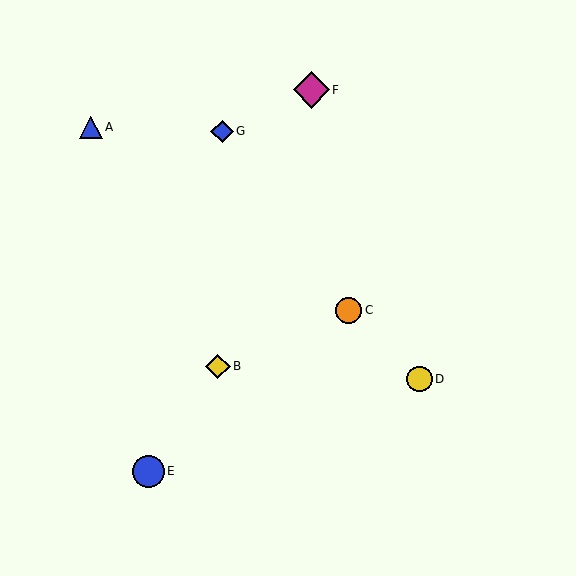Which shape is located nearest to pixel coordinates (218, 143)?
The blue diamond (labeled G) at (222, 131) is nearest to that location.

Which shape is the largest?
The magenta diamond (labeled F) is the largest.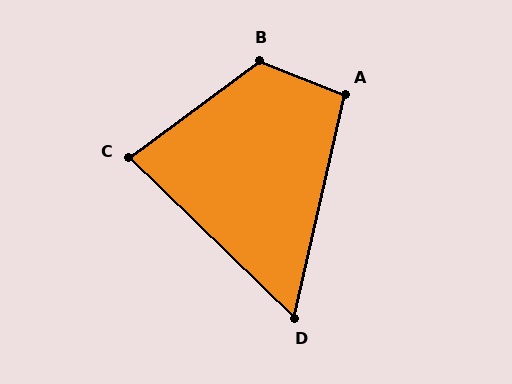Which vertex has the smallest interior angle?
D, at approximately 59 degrees.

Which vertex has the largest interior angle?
B, at approximately 121 degrees.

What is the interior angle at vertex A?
Approximately 99 degrees (obtuse).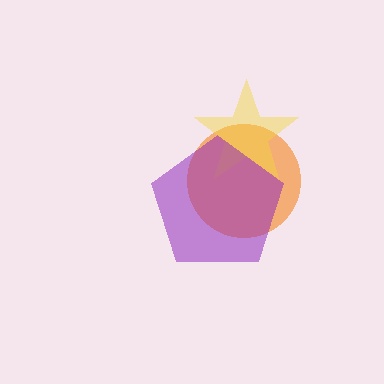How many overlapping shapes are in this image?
There are 3 overlapping shapes in the image.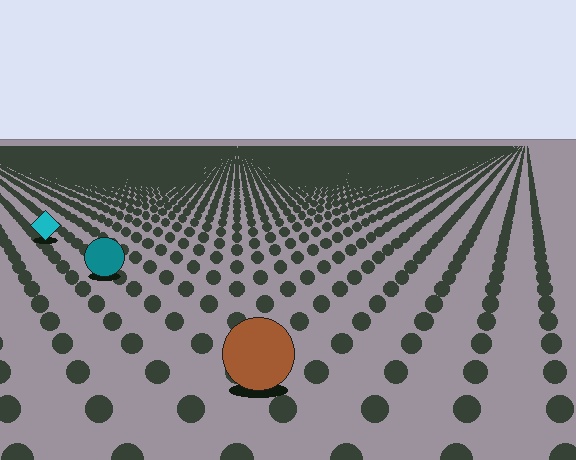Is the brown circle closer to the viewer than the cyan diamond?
Yes. The brown circle is closer — you can tell from the texture gradient: the ground texture is coarser near it.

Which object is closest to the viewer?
The brown circle is closest. The texture marks near it are larger and more spread out.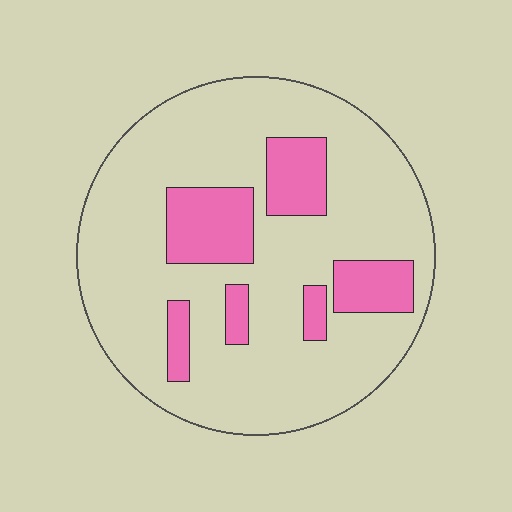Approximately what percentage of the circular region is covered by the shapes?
Approximately 20%.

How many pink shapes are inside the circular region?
6.